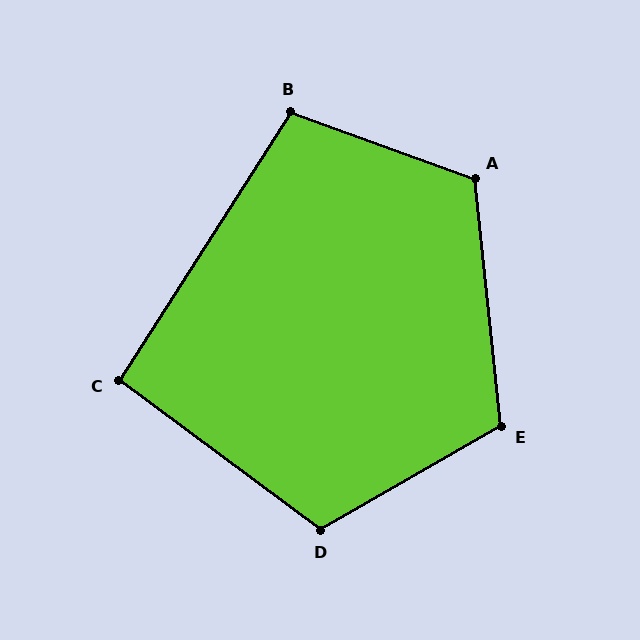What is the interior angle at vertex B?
Approximately 103 degrees (obtuse).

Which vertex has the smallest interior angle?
C, at approximately 94 degrees.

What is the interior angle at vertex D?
Approximately 114 degrees (obtuse).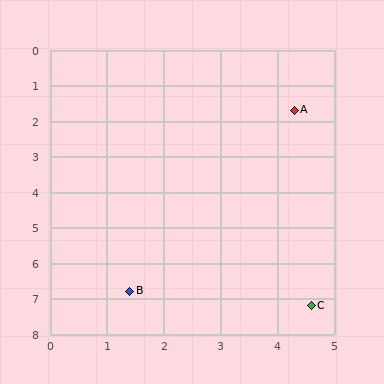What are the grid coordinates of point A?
Point A is at approximately (4.3, 1.7).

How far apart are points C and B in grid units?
Points C and B are about 3.2 grid units apart.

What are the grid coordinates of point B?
Point B is at approximately (1.4, 6.8).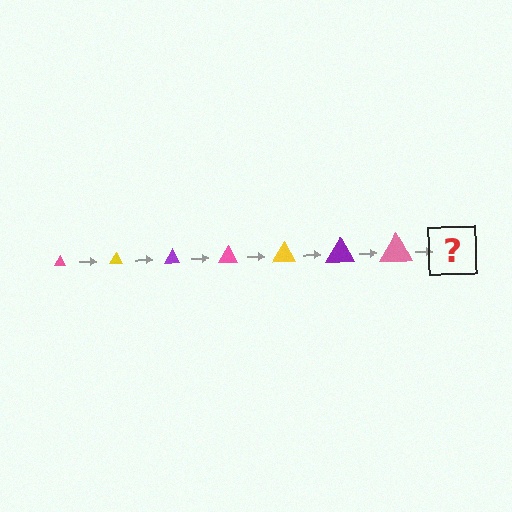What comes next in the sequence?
The next element should be a yellow triangle, larger than the previous one.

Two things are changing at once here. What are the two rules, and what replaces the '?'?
The two rules are that the triangle grows larger each step and the color cycles through pink, yellow, and purple. The '?' should be a yellow triangle, larger than the previous one.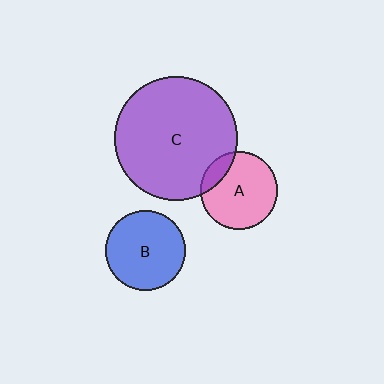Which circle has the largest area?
Circle C (purple).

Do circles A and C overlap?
Yes.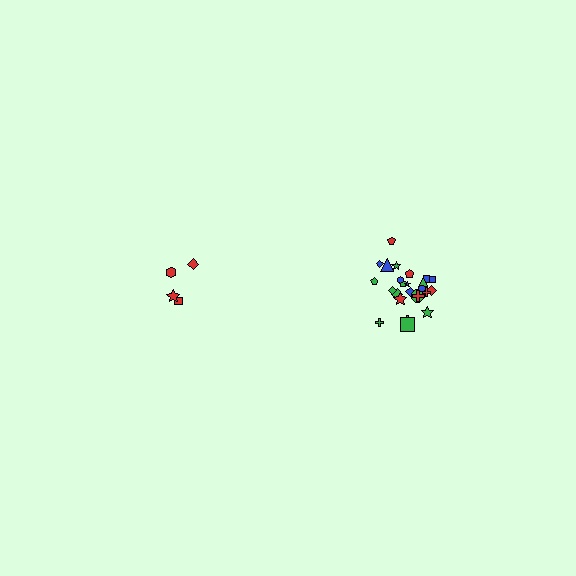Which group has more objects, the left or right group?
The right group.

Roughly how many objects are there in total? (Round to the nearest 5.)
Roughly 30 objects in total.